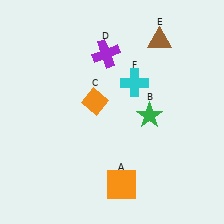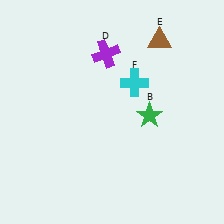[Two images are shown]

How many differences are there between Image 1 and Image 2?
There are 2 differences between the two images.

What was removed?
The orange diamond (C), the orange square (A) were removed in Image 2.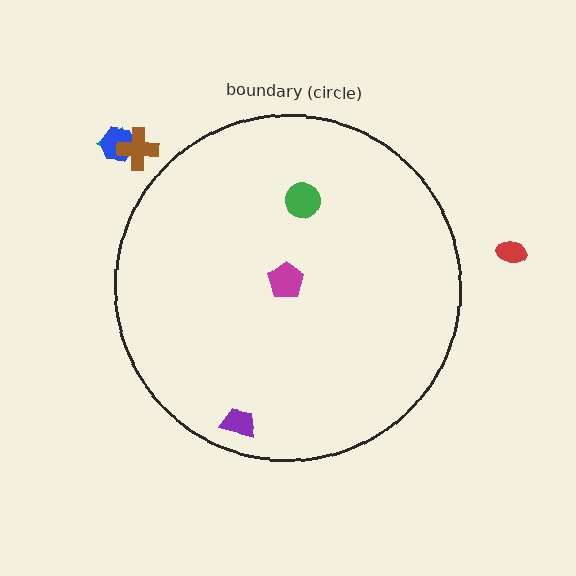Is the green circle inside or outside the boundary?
Inside.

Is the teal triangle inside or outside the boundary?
Outside.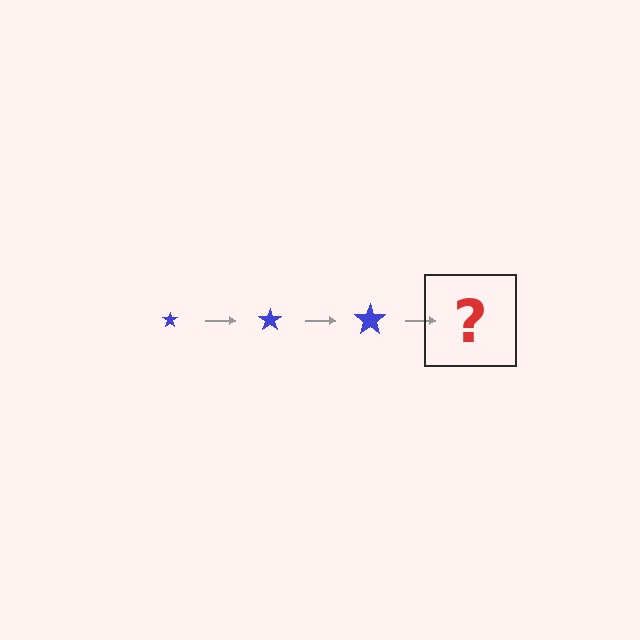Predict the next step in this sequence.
The next step is a blue star, larger than the previous one.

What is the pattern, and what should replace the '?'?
The pattern is that the star gets progressively larger each step. The '?' should be a blue star, larger than the previous one.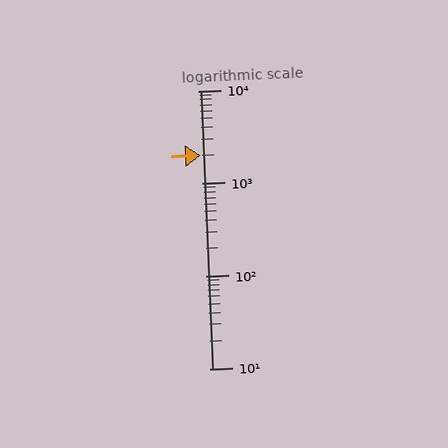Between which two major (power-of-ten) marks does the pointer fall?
The pointer is between 1000 and 10000.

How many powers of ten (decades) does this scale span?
The scale spans 3 decades, from 10 to 10000.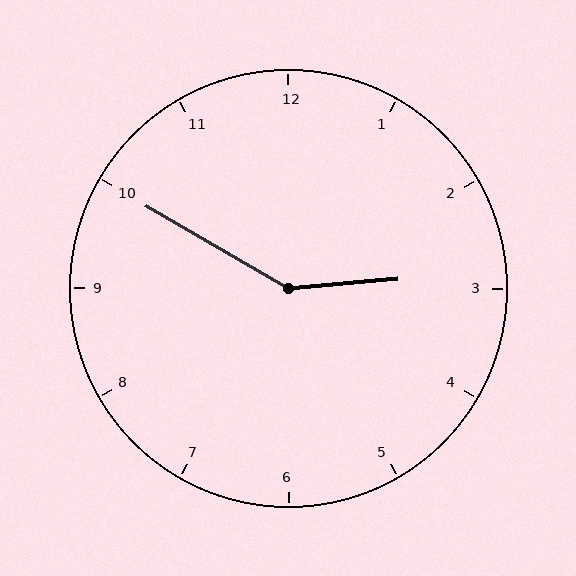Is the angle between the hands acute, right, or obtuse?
It is obtuse.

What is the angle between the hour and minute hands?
Approximately 145 degrees.